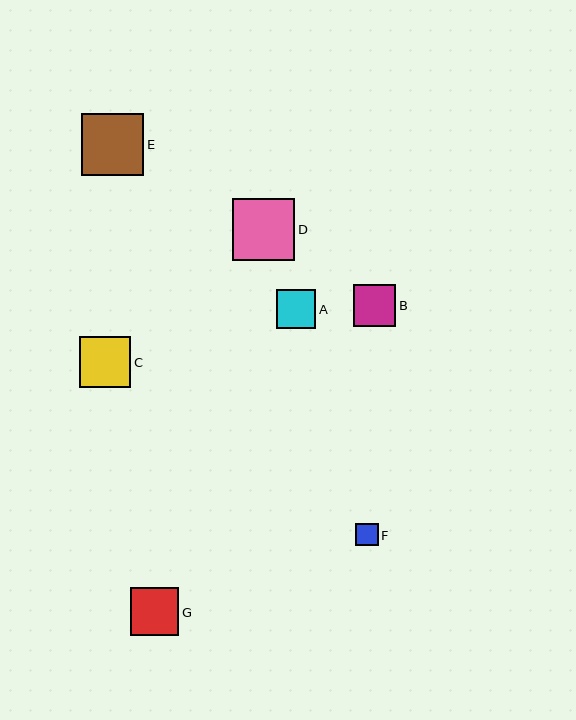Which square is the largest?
Square E is the largest with a size of approximately 62 pixels.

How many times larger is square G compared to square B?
Square G is approximately 1.1 times the size of square B.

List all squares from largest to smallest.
From largest to smallest: E, D, C, G, B, A, F.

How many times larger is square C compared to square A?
Square C is approximately 1.3 times the size of square A.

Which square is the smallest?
Square F is the smallest with a size of approximately 22 pixels.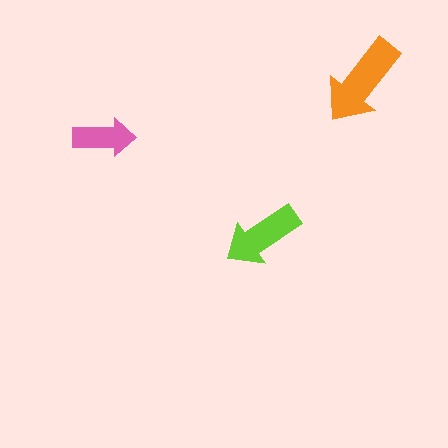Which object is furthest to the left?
The pink arrow is leftmost.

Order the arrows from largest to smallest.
the orange one, the lime one, the pink one.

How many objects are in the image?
There are 3 objects in the image.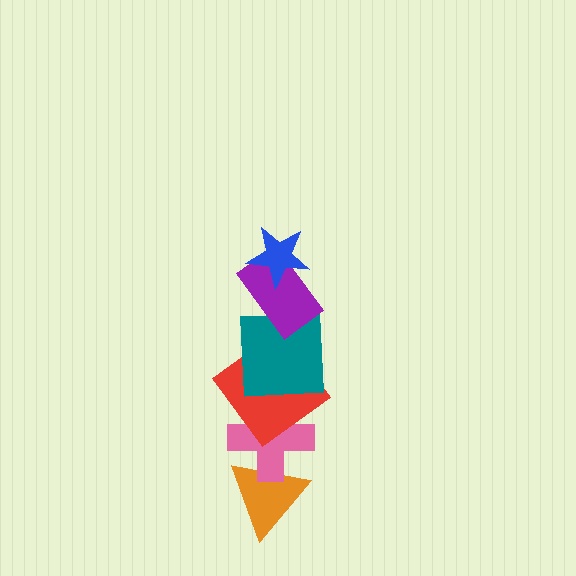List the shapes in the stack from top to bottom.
From top to bottom: the blue star, the purple rectangle, the teal square, the red diamond, the pink cross, the orange triangle.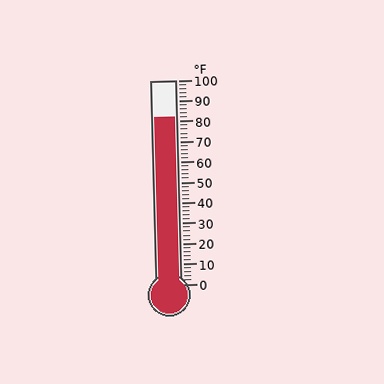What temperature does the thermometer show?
The thermometer shows approximately 82°F.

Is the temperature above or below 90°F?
The temperature is below 90°F.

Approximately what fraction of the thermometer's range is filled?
The thermometer is filled to approximately 80% of its range.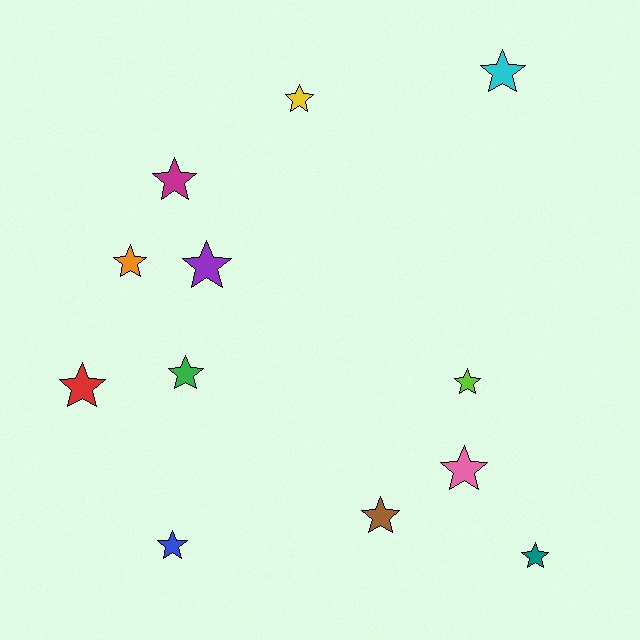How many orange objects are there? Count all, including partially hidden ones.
There is 1 orange object.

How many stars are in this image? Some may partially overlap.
There are 12 stars.